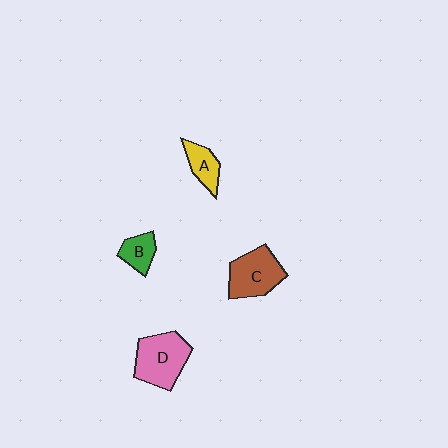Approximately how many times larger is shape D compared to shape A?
Approximately 2.1 times.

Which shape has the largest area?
Shape D (pink).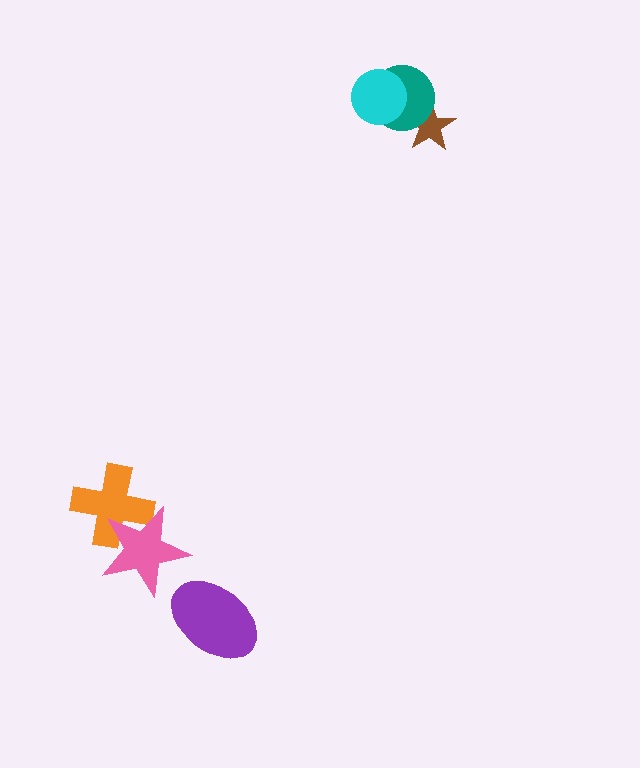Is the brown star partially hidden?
Yes, it is partially covered by another shape.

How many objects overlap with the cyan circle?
1 object overlaps with the cyan circle.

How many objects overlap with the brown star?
1 object overlaps with the brown star.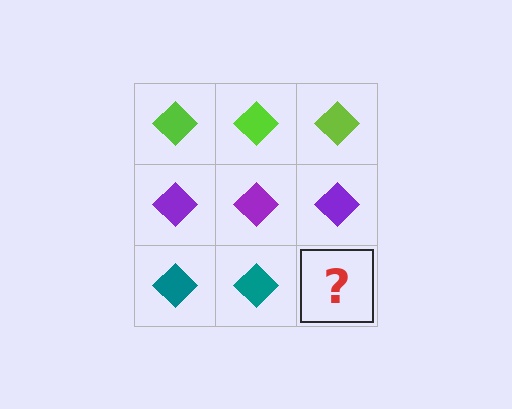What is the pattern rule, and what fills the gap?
The rule is that each row has a consistent color. The gap should be filled with a teal diamond.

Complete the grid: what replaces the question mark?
The question mark should be replaced with a teal diamond.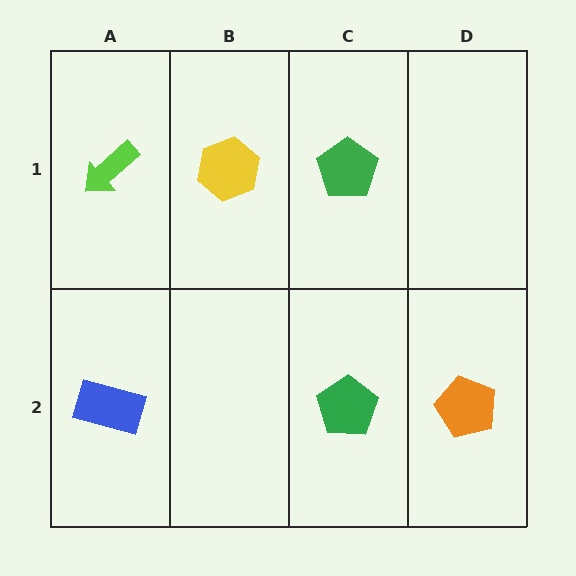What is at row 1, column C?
A green pentagon.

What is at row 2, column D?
An orange pentagon.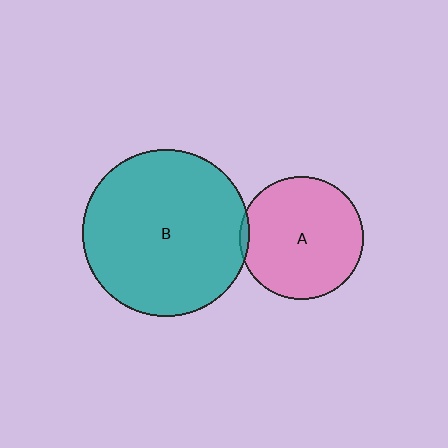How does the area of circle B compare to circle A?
Approximately 1.8 times.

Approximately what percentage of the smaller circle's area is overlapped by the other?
Approximately 5%.